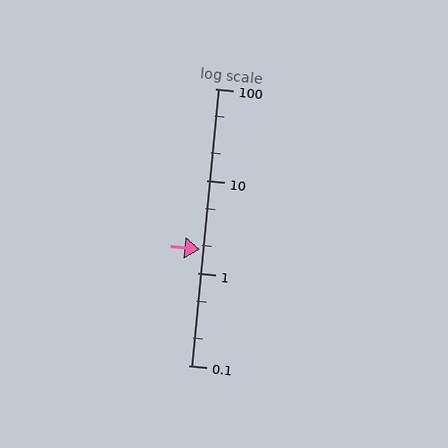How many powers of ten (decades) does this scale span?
The scale spans 3 decades, from 0.1 to 100.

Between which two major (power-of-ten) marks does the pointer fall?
The pointer is between 1 and 10.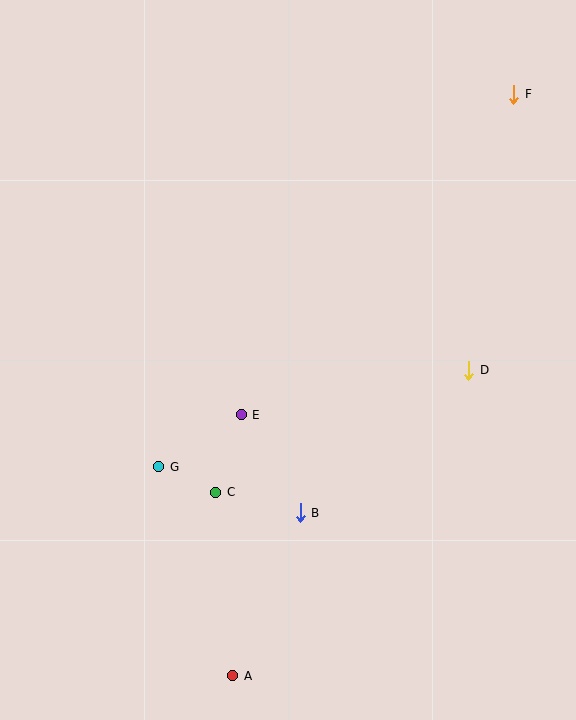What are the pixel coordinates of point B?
Point B is at (300, 513).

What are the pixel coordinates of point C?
Point C is at (216, 492).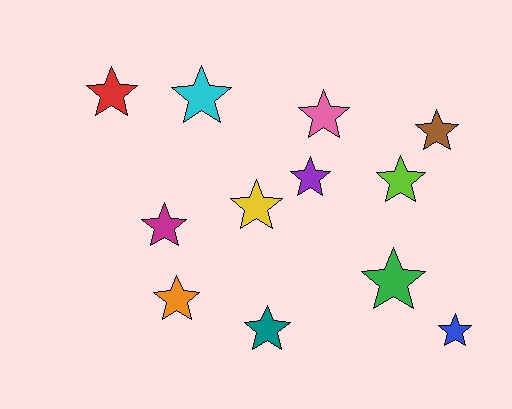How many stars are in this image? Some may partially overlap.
There are 12 stars.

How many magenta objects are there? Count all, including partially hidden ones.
There is 1 magenta object.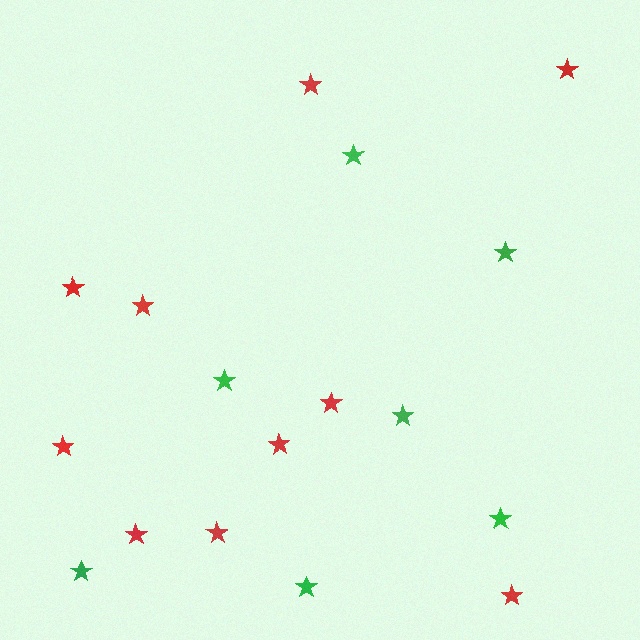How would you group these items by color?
There are 2 groups: one group of red stars (10) and one group of green stars (7).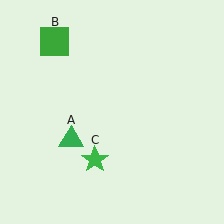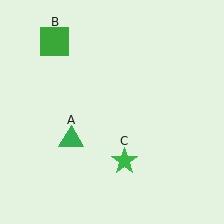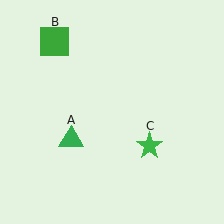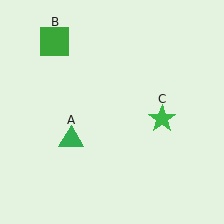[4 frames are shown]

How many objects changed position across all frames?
1 object changed position: green star (object C).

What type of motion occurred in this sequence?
The green star (object C) rotated counterclockwise around the center of the scene.